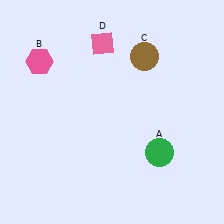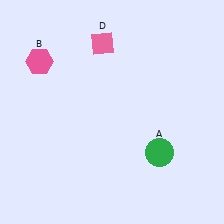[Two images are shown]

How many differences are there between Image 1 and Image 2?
There is 1 difference between the two images.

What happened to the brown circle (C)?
The brown circle (C) was removed in Image 2. It was in the top-right area of Image 1.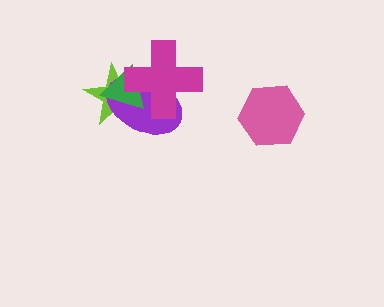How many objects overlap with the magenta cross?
3 objects overlap with the magenta cross.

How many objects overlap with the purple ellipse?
3 objects overlap with the purple ellipse.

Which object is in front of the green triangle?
The magenta cross is in front of the green triangle.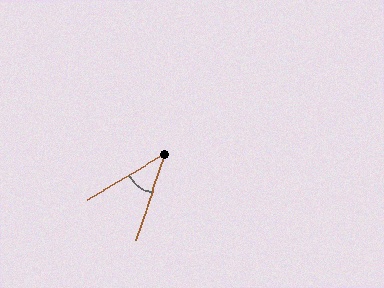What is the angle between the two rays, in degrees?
Approximately 41 degrees.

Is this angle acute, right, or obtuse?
It is acute.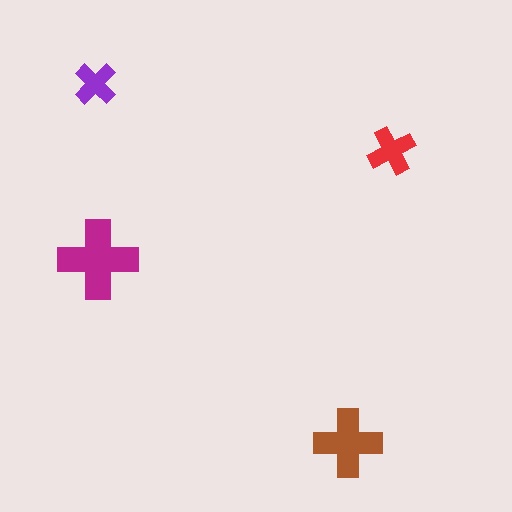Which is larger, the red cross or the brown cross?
The brown one.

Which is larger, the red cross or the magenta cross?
The magenta one.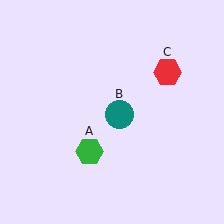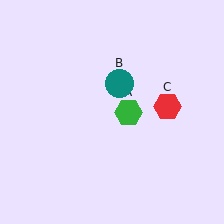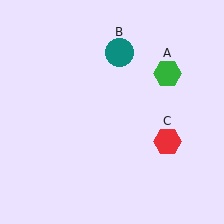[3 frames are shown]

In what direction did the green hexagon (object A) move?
The green hexagon (object A) moved up and to the right.